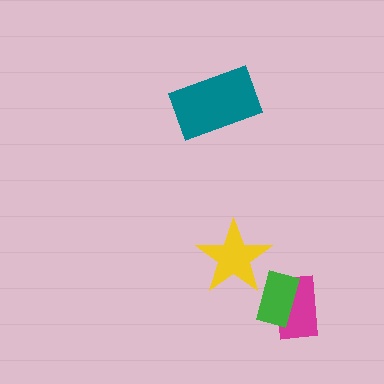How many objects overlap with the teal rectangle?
0 objects overlap with the teal rectangle.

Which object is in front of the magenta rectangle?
The green rectangle is in front of the magenta rectangle.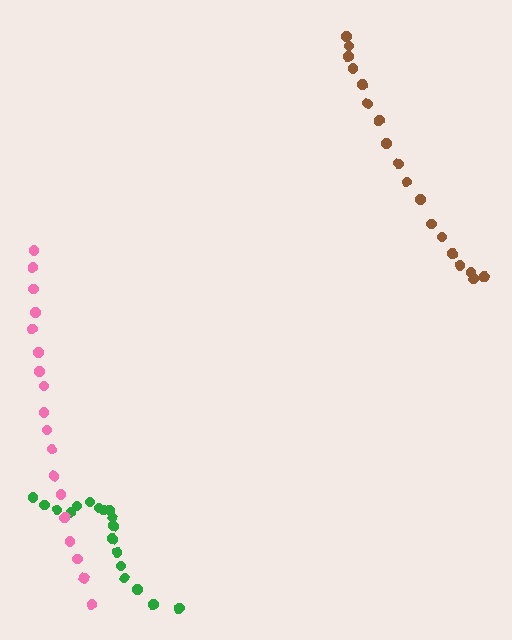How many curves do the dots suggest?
There are 3 distinct paths.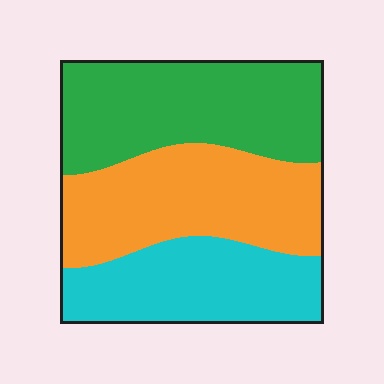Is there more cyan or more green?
Green.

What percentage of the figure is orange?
Orange covers 35% of the figure.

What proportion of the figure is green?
Green covers 37% of the figure.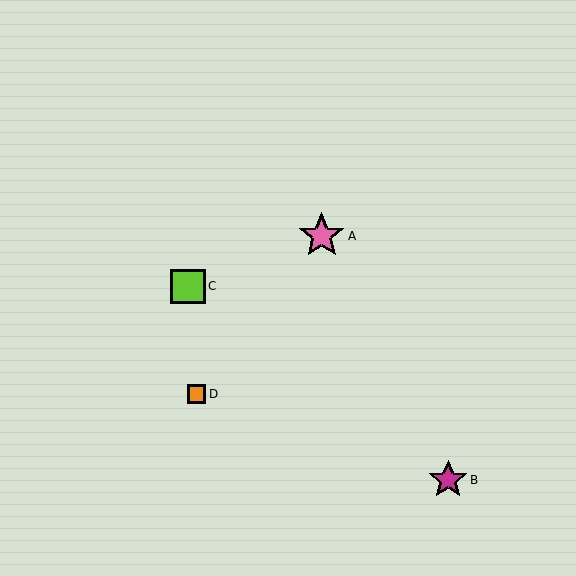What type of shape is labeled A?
Shape A is a pink star.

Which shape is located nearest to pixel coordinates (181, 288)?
The lime square (labeled C) at (188, 286) is nearest to that location.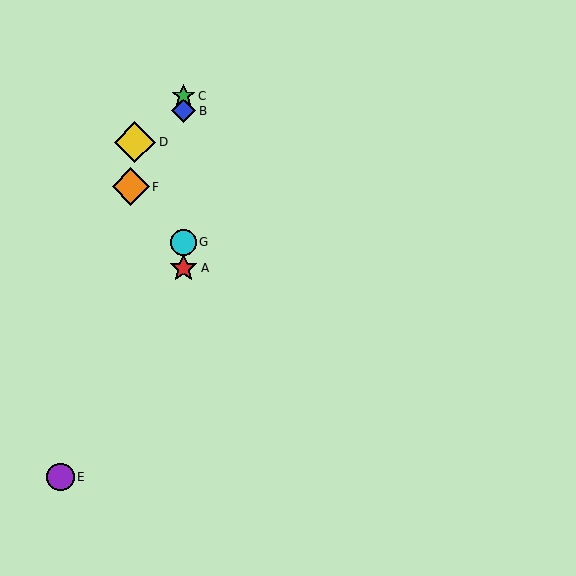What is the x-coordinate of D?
Object D is at x≈135.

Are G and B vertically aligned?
Yes, both are at x≈183.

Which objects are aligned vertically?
Objects A, B, C, G are aligned vertically.